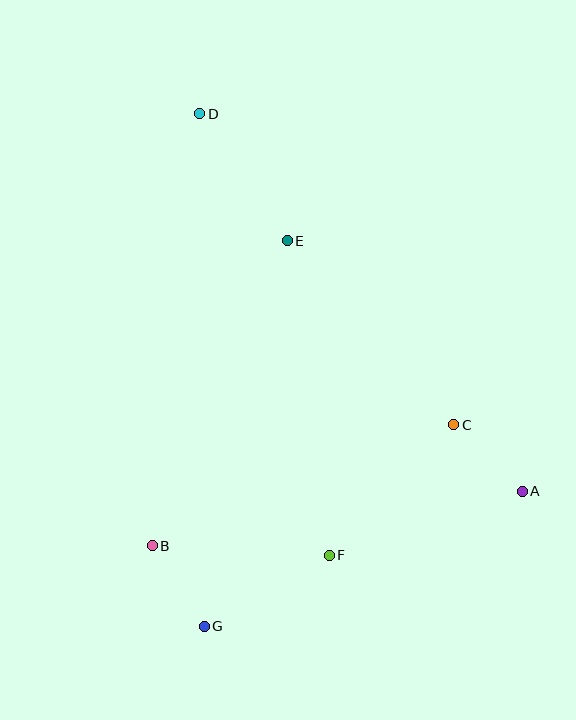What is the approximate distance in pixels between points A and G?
The distance between A and G is approximately 346 pixels.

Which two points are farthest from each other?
Points D and G are farthest from each other.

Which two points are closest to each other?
Points A and C are closest to each other.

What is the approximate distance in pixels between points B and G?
The distance between B and G is approximately 96 pixels.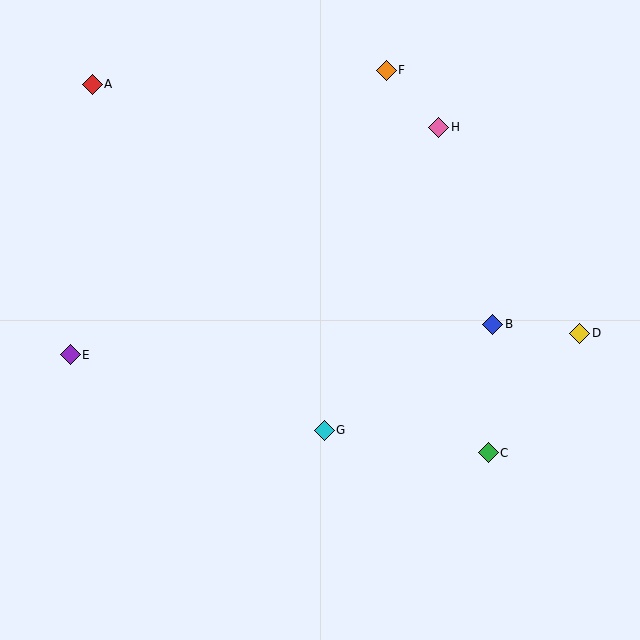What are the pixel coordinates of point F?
Point F is at (386, 70).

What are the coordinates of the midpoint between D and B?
The midpoint between D and B is at (536, 329).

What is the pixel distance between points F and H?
The distance between F and H is 78 pixels.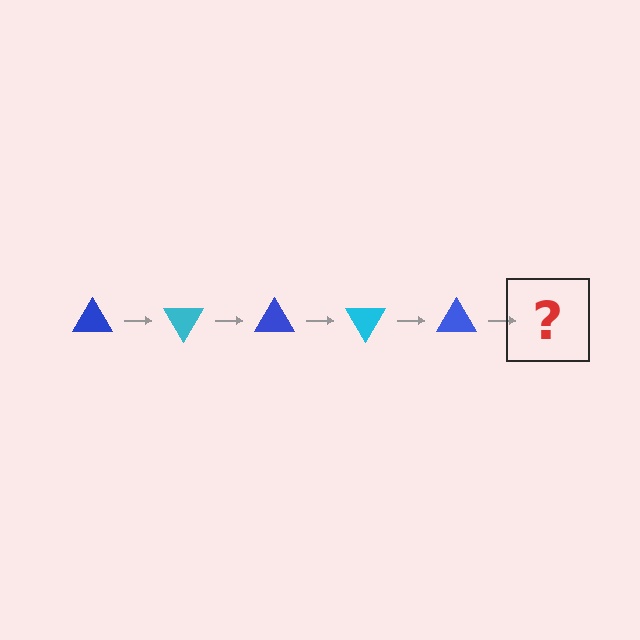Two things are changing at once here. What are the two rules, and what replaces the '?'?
The two rules are that it rotates 60 degrees each step and the color cycles through blue and cyan. The '?' should be a cyan triangle, rotated 300 degrees from the start.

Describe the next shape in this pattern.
It should be a cyan triangle, rotated 300 degrees from the start.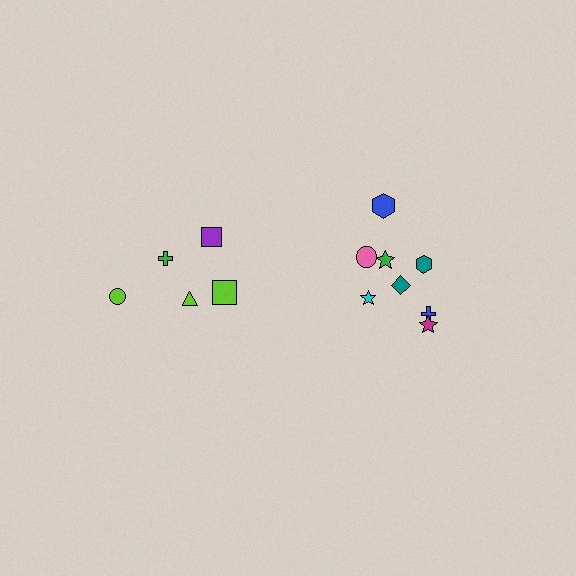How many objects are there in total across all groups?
There are 13 objects.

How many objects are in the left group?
There are 5 objects.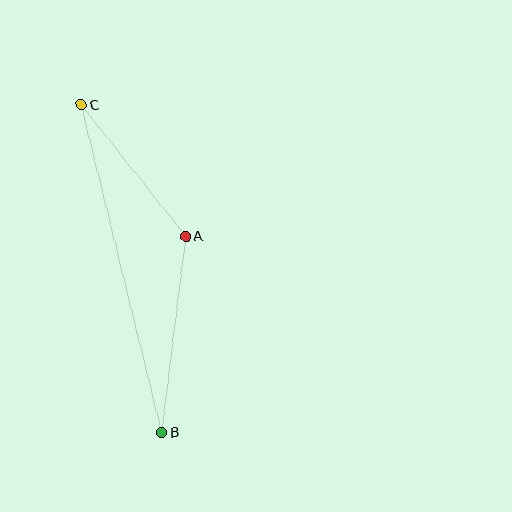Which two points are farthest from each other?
Points B and C are farthest from each other.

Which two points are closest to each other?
Points A and C are closest to each other.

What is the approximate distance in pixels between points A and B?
The distance between A and B is approximately 198 pixels.